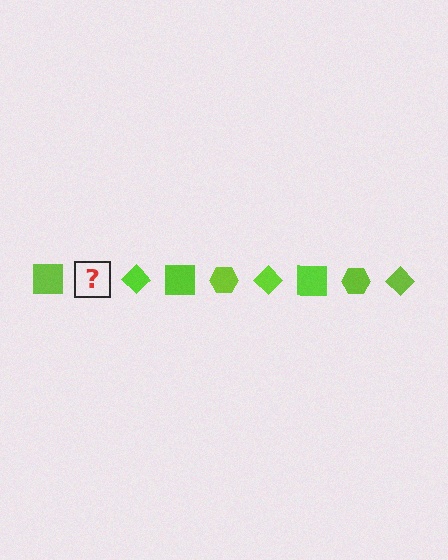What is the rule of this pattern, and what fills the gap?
The rule is that the pattern cycles through square, hexagon, diamond shapes in lime. The gap should be filled with a lime hexagon.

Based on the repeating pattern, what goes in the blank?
The blank should be a lime hexagon.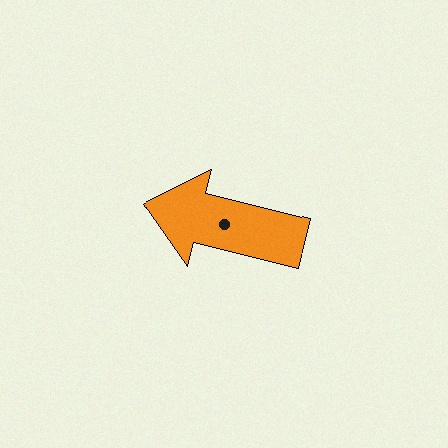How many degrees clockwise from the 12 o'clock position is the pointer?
Approximately 284 degrees.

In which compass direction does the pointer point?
West.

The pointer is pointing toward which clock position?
Roughly 9 o'clock.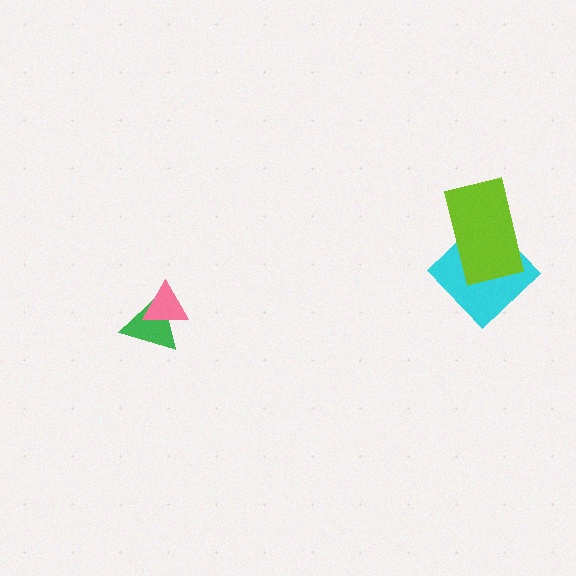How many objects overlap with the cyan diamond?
1 object overlaps with the cyan diamond.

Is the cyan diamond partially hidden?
Yes, it is partially covered by another shape.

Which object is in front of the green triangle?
The pink triangle is in front of the green triangle.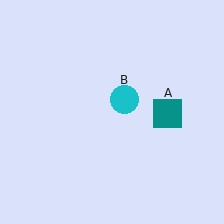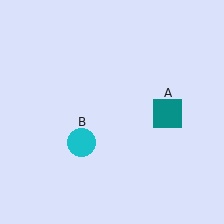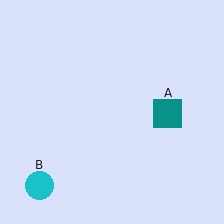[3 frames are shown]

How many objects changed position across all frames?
1 object changed position: cyan circle (object B).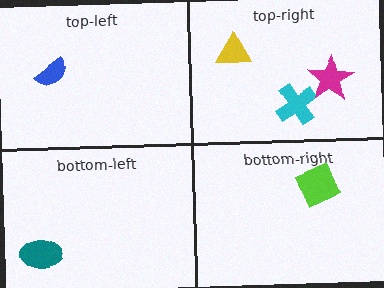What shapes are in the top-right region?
The yellow triangle, the cyan cross, the magenta star.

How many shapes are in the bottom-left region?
1.